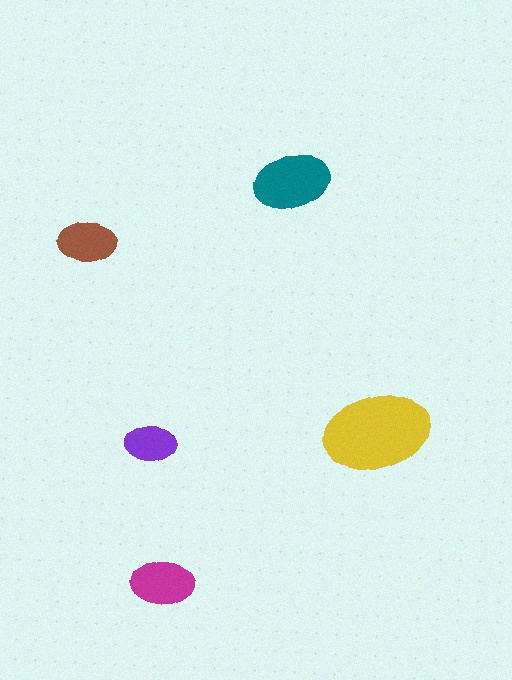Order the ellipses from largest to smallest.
the yellow one, the teal one, the magenta one, the brown one, the purple one.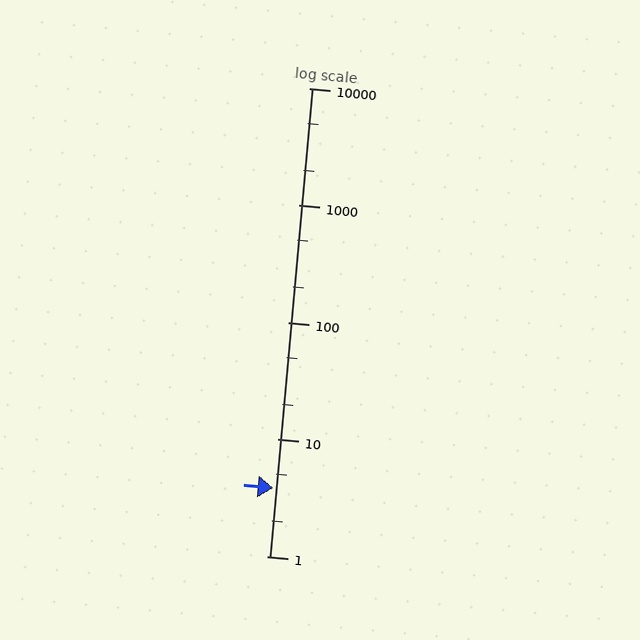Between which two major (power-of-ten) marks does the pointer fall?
The pointer is between 1 and 10.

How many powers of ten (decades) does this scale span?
The scale spans 4 decades, from 1 to 10000.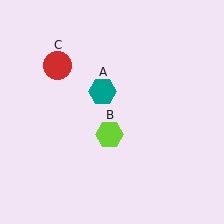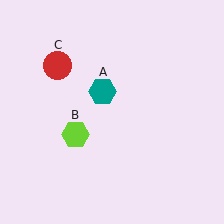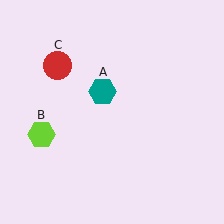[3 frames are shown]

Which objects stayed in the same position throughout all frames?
Teal hexagon (object A) and red circle (object C) remained stationary.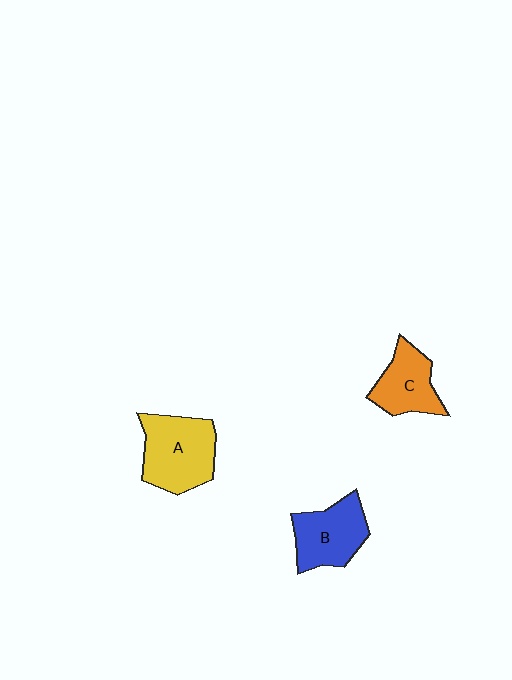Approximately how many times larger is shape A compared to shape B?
Approximately 1.2 times.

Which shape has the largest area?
Shape A (yellow).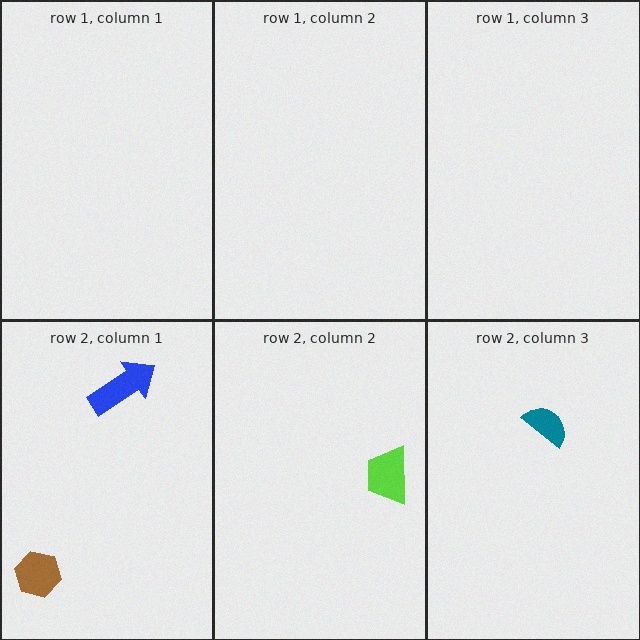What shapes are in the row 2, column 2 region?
The lime trapezoid.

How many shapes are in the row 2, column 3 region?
1.